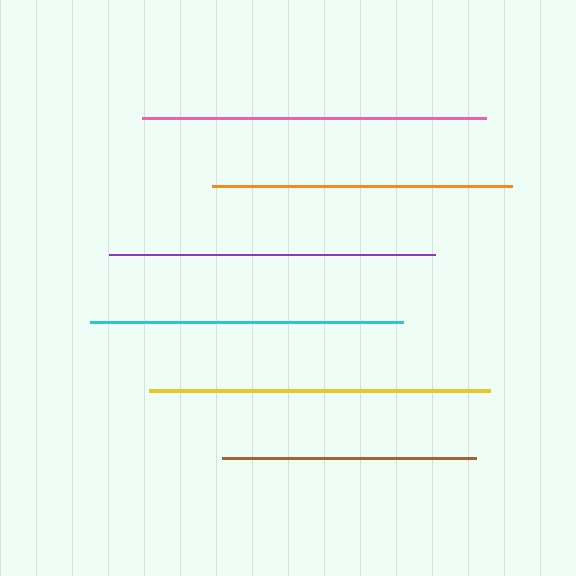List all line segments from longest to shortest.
From longest to shortest: pink, yellow, purple, cyan, orange, brown.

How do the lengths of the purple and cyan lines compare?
The purple and cyan lines are approximately the same length.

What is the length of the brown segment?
The brown segment is approximately 254 pixels long.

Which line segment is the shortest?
The brown line is the shortest at approximately 254 pixels.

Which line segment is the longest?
The pink line is the longest at approximately 344 pixels.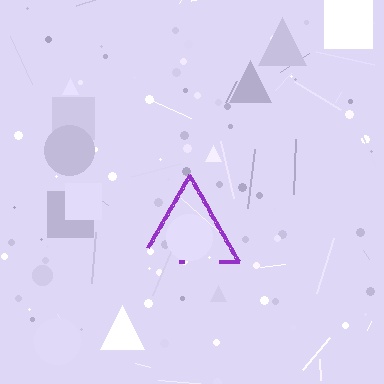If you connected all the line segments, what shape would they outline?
They would outline a triangle.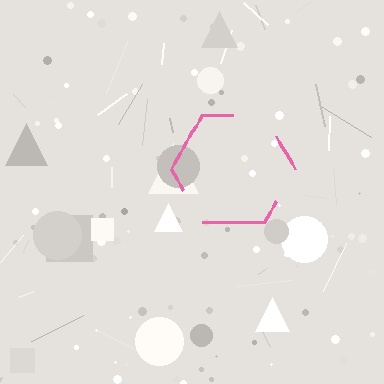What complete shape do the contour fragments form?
The contour fragments form a hexagon.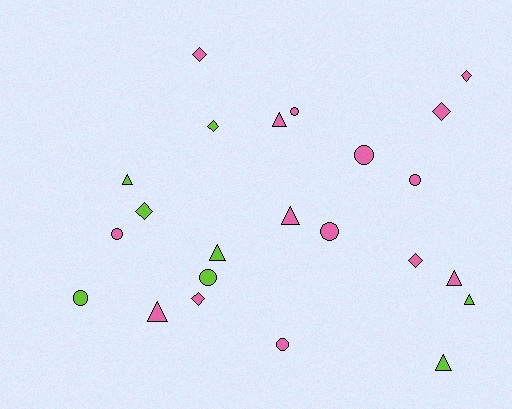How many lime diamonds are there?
There are 2 lime diamonds.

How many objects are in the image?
There are 23 objects.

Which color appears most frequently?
Pink, with 15 objects.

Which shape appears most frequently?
Triangle, with 8 objects.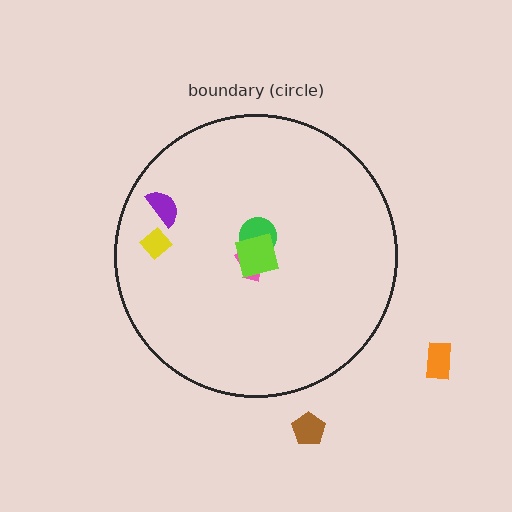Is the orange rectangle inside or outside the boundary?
Outside.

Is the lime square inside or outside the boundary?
Inside.